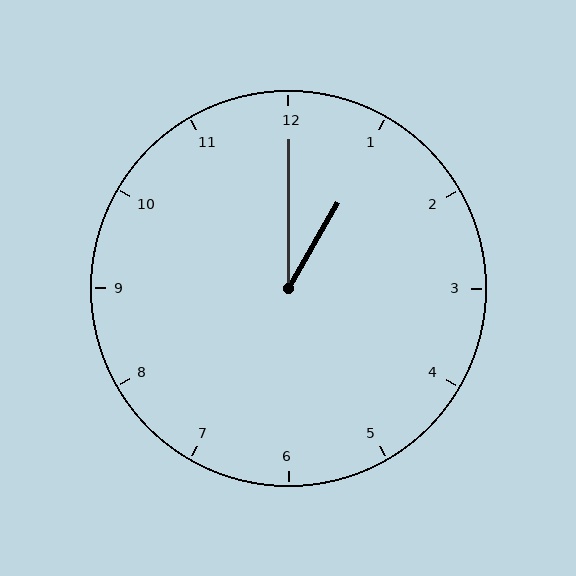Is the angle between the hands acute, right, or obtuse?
It is acute.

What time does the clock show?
1:00.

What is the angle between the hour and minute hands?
Approximately 30 degrees.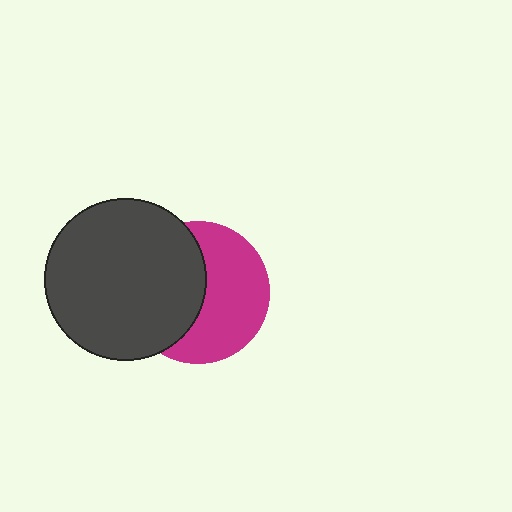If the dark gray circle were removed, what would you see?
You would see the complete magenta circle.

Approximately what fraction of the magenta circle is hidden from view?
Roughly 47% of the magenta circle is hidden behind the dark gray circle.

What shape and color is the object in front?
The object in front is a dark gray circle.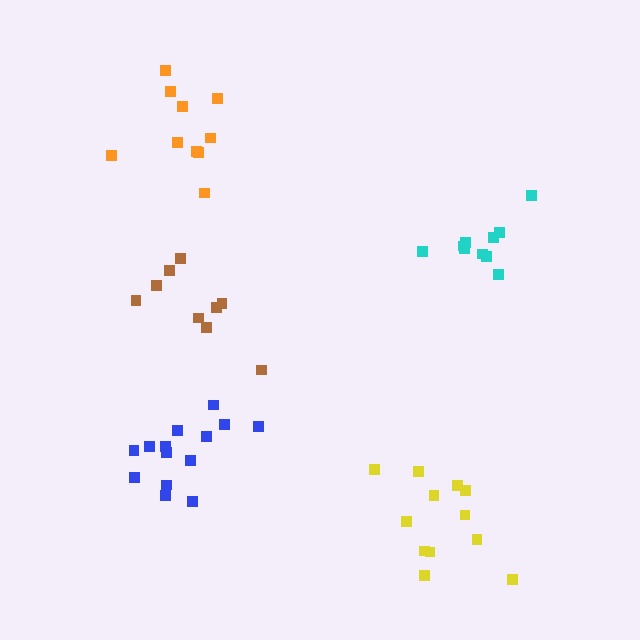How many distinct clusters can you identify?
There are 5 distinct clusters.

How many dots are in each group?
Group 1: 9 dots, Group 2: 14 dots, Group 3: 10 dots, Group 4: 10 dots, Group 5: 12 dots (55 total).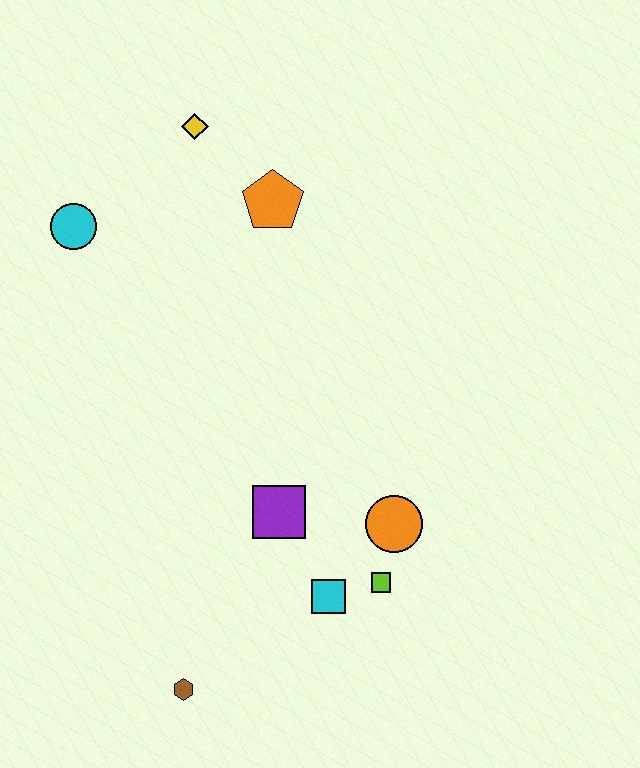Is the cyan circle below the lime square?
No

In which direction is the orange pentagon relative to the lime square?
The orange pentagon is above the lime square.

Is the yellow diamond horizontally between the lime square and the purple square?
No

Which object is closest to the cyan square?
The lime square is closest to the cyan square.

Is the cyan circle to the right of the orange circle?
No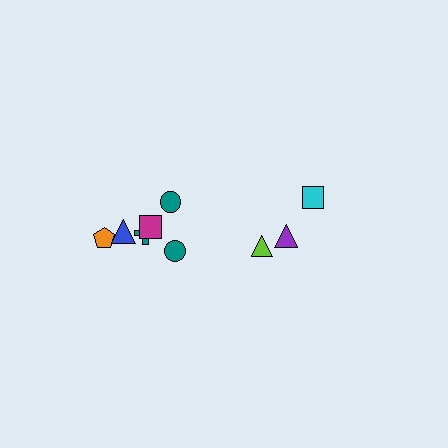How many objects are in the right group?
There are 3 objects.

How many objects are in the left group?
There are 6 objects.